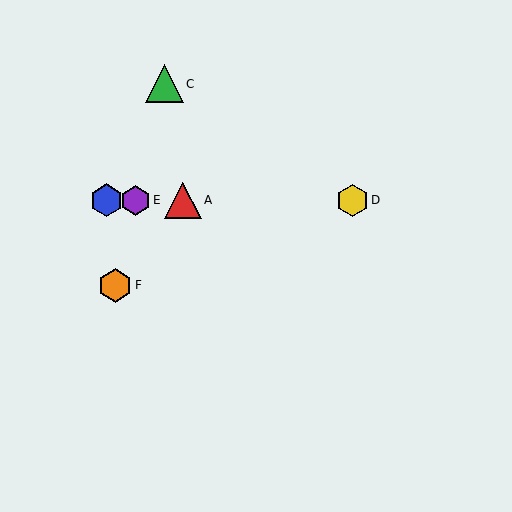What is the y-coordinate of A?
Object A is at y≈200.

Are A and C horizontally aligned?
No, A is at y≈200 and C is at y≈84.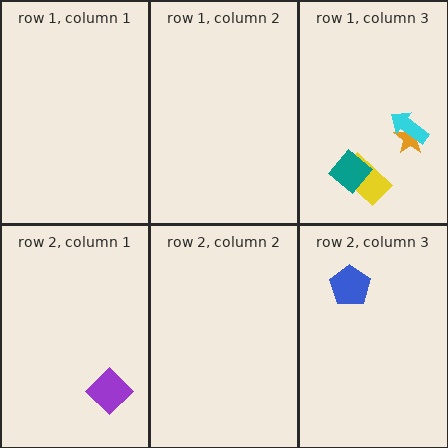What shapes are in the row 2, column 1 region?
The purple diamond.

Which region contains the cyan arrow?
The row 1, column 3 region.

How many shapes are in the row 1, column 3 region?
4.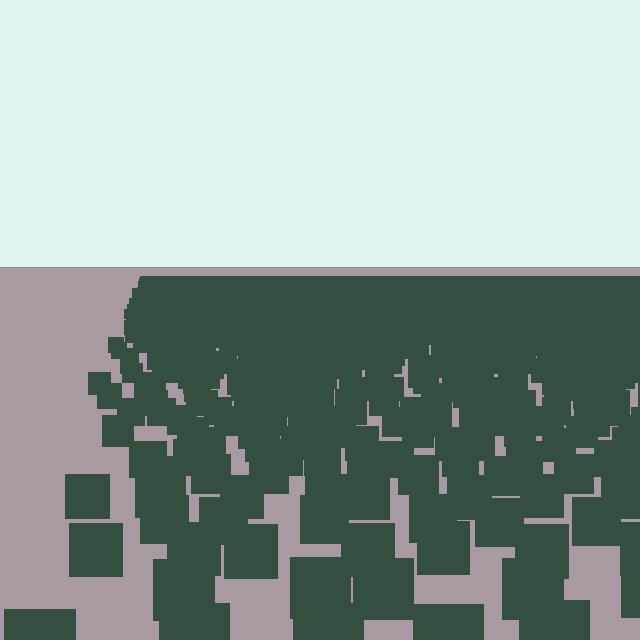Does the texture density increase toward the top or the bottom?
Density increases toward the top.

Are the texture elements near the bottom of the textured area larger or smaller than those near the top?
Larger. Near the bottom, elements are closer to the viewer and appear at a bigger on-screen size.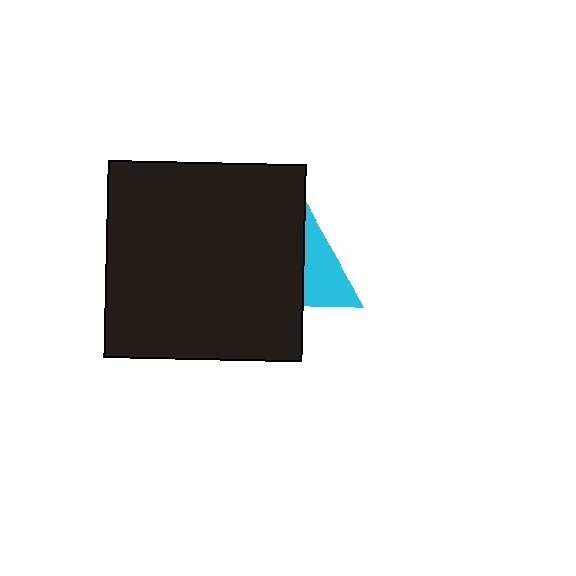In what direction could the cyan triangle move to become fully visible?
The cyan triangle could move right. That would shift it out from behind the black square entirely.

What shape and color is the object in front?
The object in front is a black square.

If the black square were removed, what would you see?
You would see the complete cyan triangle.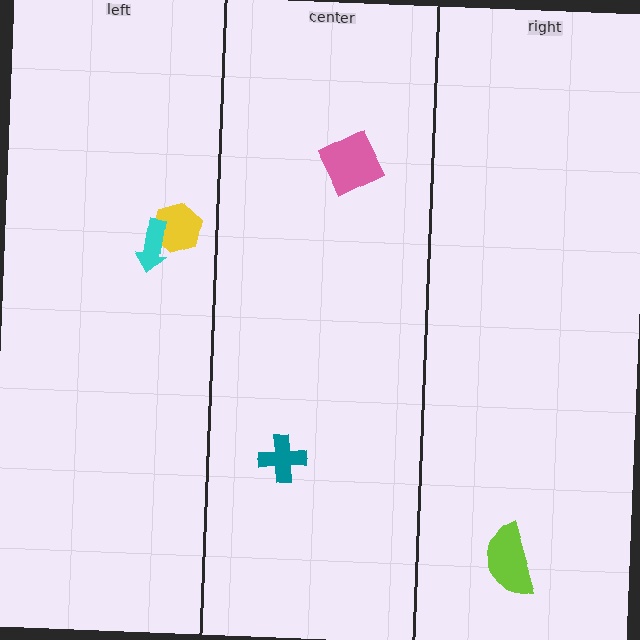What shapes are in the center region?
The pink diamond, the teal cross.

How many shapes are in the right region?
1.